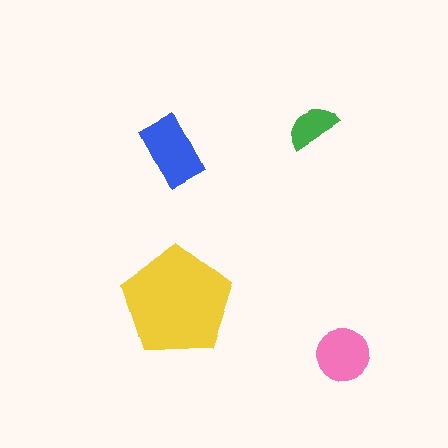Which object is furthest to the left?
The yellow pentagon is leftmost.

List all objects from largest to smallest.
The yellow pentagon, the blue rectangle, the pink circle, the green semicircle.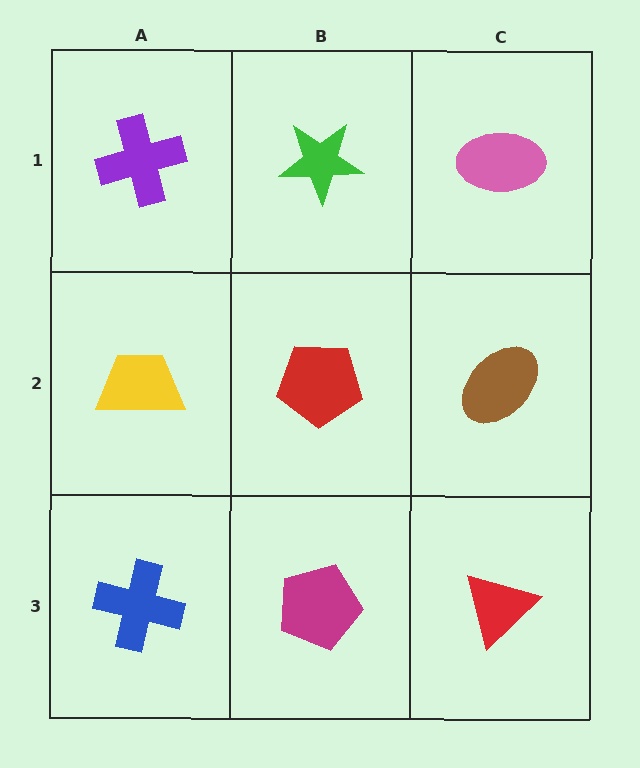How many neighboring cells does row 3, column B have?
3.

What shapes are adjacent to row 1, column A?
A yellow trapezoid (row 2, column A), a green star (row 1, column B).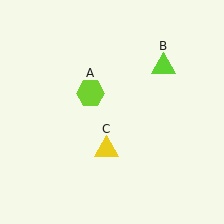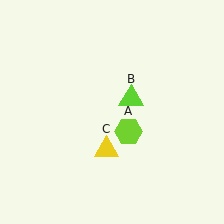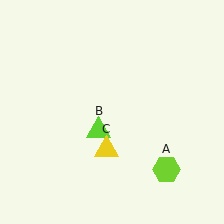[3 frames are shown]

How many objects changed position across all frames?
2 objects changed position: lime hexagon (object A), lime triangle (object B).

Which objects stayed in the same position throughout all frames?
Yellow triangle (object C) remained stationary.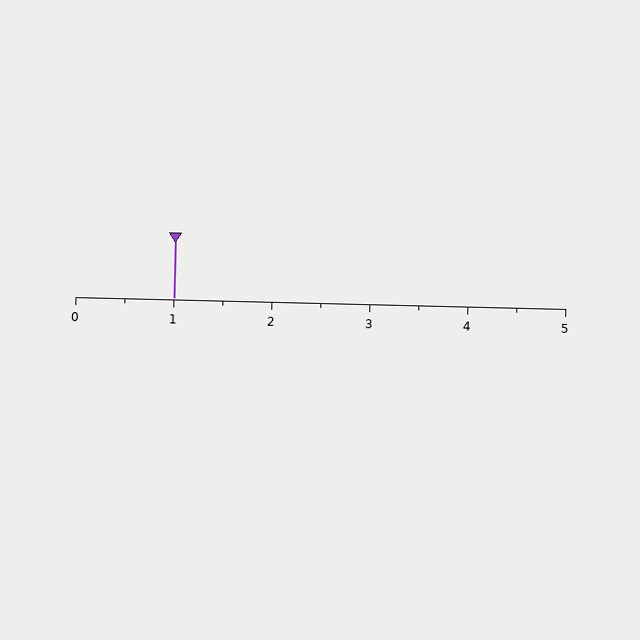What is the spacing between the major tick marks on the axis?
The major ticks are spaced 1 apart.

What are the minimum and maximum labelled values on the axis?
The axis runs from 0 to 5.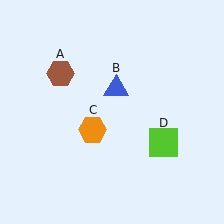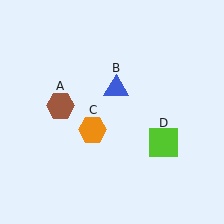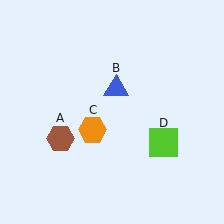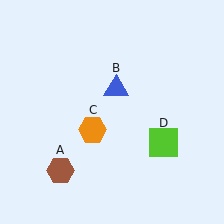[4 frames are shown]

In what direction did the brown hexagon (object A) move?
The brown hexagon (object A) moved down.